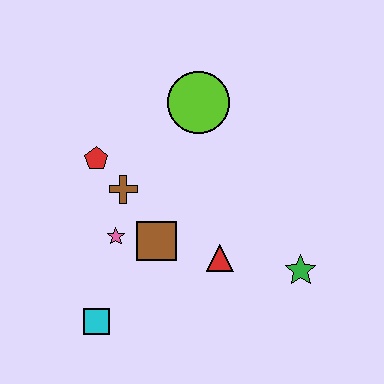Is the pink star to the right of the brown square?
No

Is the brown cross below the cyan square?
No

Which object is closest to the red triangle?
The brown square is closest to the red triangle.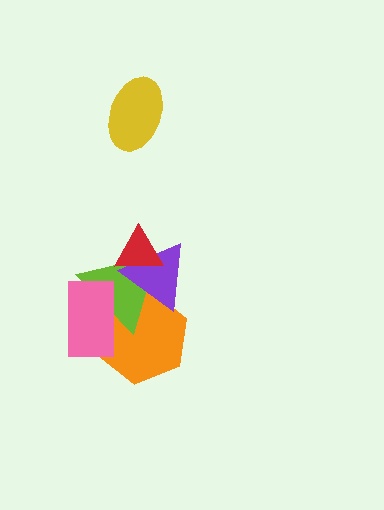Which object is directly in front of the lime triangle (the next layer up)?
The purple triangle is directly in front of the lime triangle.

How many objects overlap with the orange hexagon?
3 objects overlap with the orange hexagon.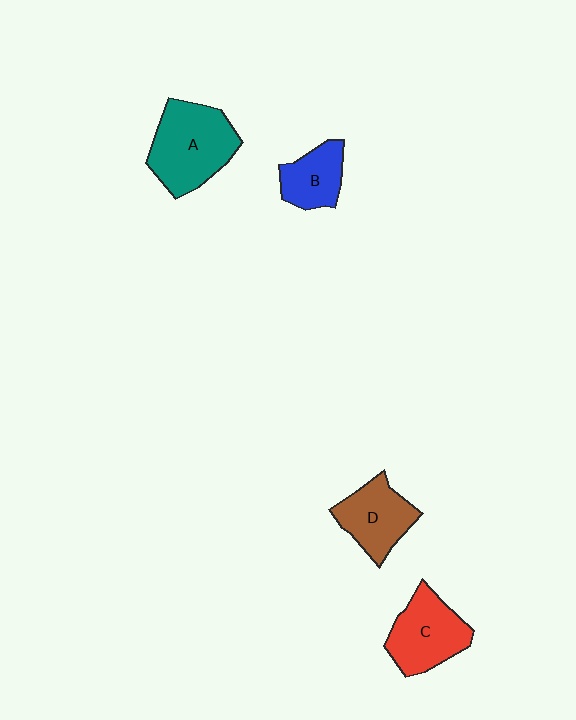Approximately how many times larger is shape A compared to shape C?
Approximately 1.2 times.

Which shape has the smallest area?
Shape B (blue).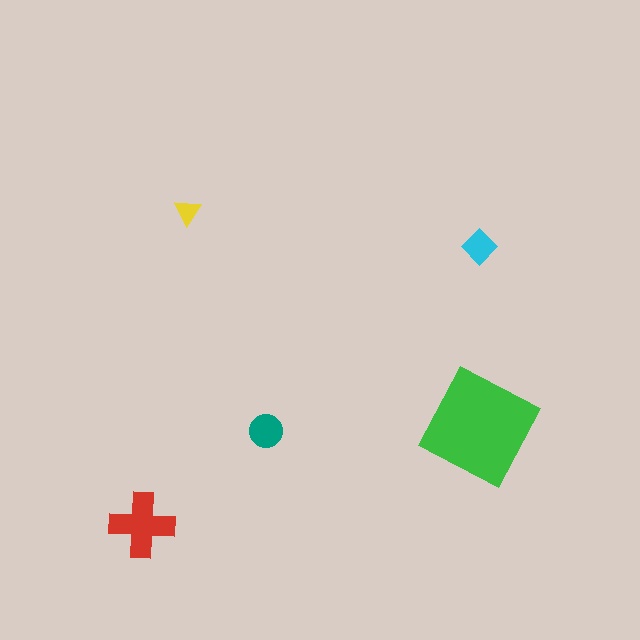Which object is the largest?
The green square.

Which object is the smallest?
The yellow triangle.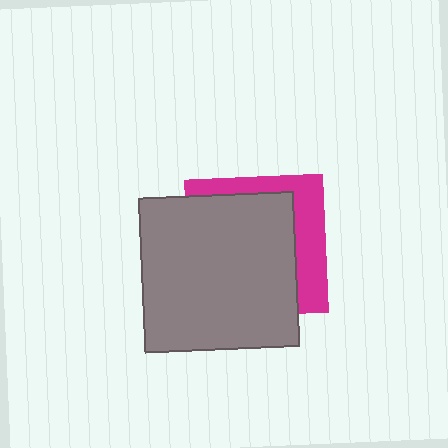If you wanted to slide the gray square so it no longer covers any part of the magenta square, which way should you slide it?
Slide it toward the lower-left — that is the most direct way to separate the two shapes.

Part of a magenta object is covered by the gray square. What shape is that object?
It is a square.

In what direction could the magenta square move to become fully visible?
The magenta square could move toward the upper-right. That would shift it out from behind the gray square entirely.